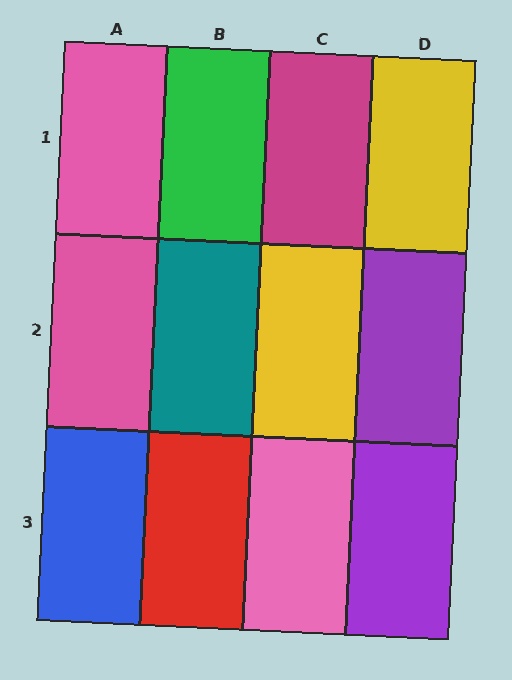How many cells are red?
1 cell is red.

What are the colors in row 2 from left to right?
Pink, teal, yellow, purple.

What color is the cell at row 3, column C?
Pink.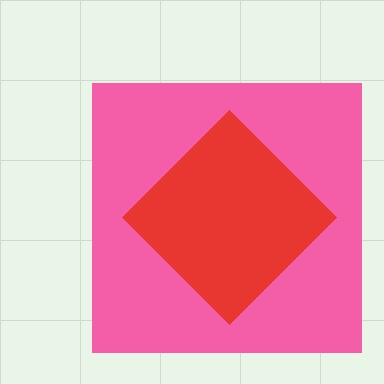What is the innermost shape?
The red diamond.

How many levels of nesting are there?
2.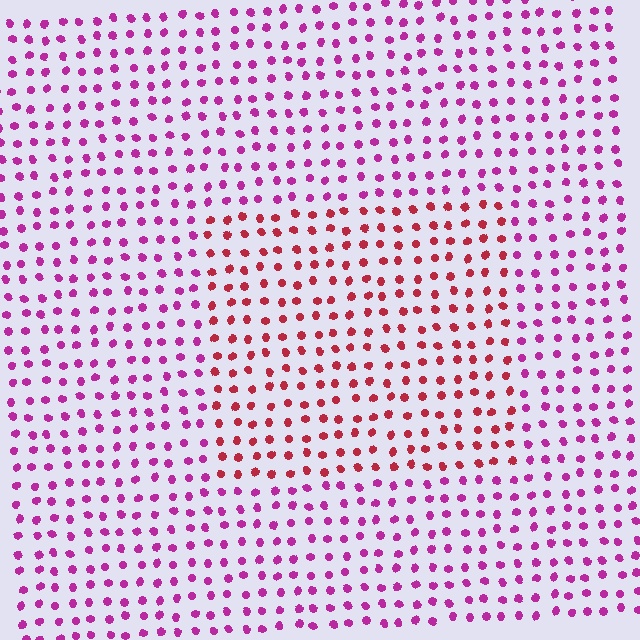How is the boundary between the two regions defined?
The boundary is defined purely by a slight shift in hue (about 39 degrees). Spacing, size, and orientation are identical on both sides.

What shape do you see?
I see a rectangle.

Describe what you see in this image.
The image is filled with small magenta elements in a uniform arrangement. A rectangle-shaped region is visible where the elements are tinted to a slightly different hue, forming a subtle color boundary.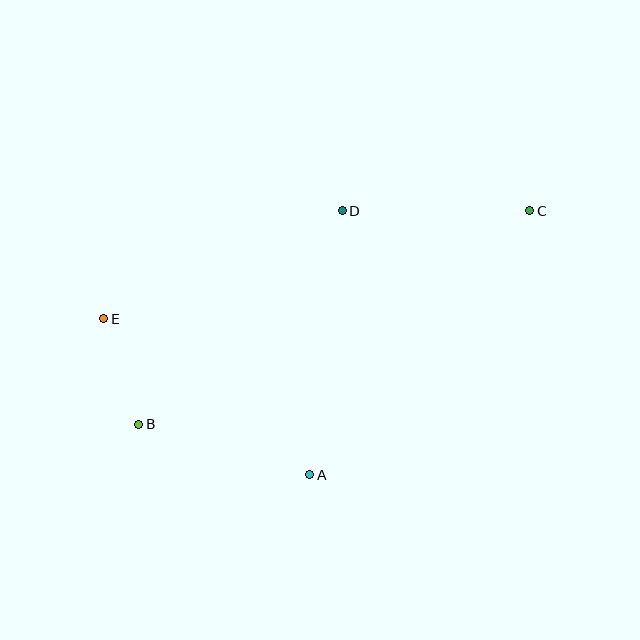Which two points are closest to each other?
Points B and E are closest to each other.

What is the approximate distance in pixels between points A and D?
The distance between A and D is approximately 266 pixels.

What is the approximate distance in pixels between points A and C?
The distance between A and C is approximately 344 pixels.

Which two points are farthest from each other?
Points B and C are farthest from each other.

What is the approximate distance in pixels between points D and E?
The distance between D and E is approximately 262 pixels.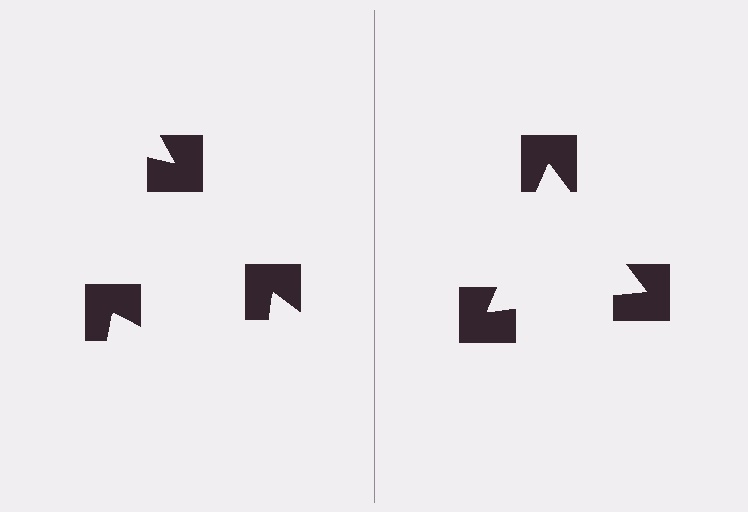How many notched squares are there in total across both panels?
6 — 3 on each side.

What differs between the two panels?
The notched squares are positioned identically on both sides; only the wedge orientations differ. On the right they align to a triangle; on the left they are misaligned.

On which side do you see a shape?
An illusory triangle appears on the right side. On the left side the wedge cuts are rotated, so no coherent shape forms.